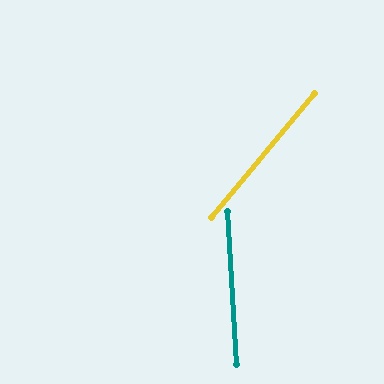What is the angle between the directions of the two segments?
Approximately 44 degrees.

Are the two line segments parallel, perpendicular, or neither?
Neither parallel nor perpendicular — they differ by about 44°.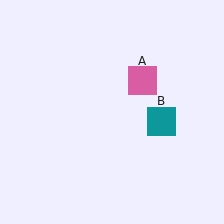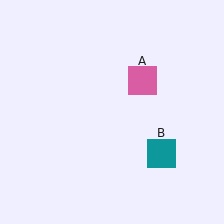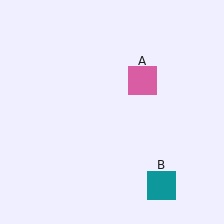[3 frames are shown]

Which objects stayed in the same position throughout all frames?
Pink square (object A) remained stationary.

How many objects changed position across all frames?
1 object changed position: teal square (object B).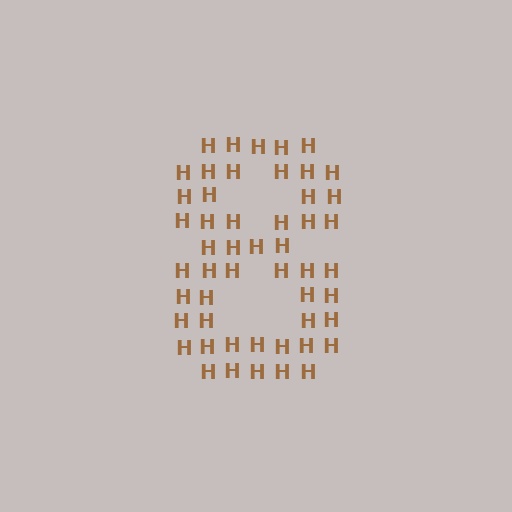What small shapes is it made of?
It is made of small letter H's.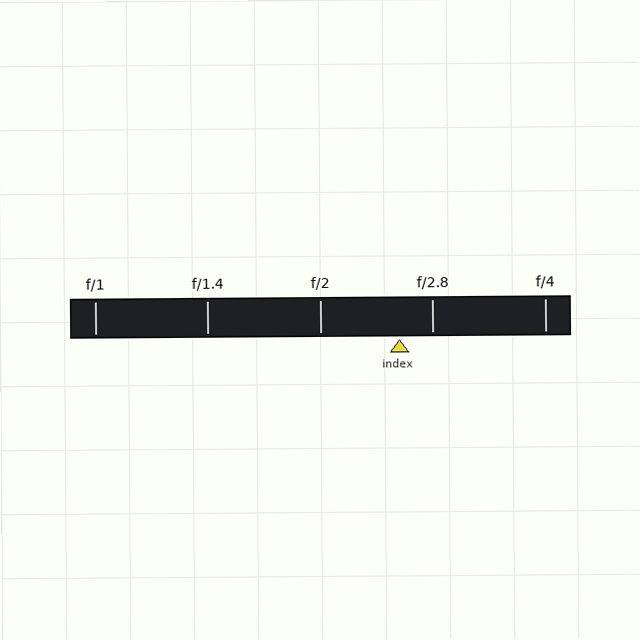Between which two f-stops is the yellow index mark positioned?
The index mark is between f/2 and f/2.8.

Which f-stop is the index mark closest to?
The index mark is closest to f/2.8.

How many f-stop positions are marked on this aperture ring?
There are 5 f-stop positions marked.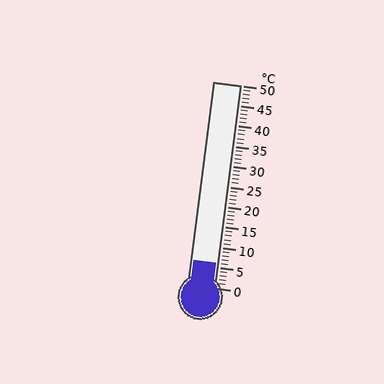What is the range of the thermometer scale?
The thermometer scale ranges from 0°C to 50°C.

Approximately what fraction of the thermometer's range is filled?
The thermometer is filled to approximately 10% of its range.